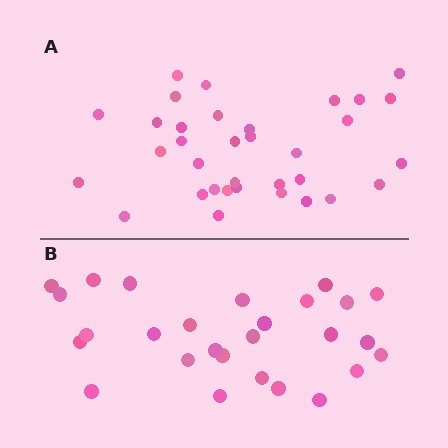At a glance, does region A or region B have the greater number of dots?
Region A (the top region) has more dots.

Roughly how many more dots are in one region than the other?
Region A has roughly 8 or so more dots than region B.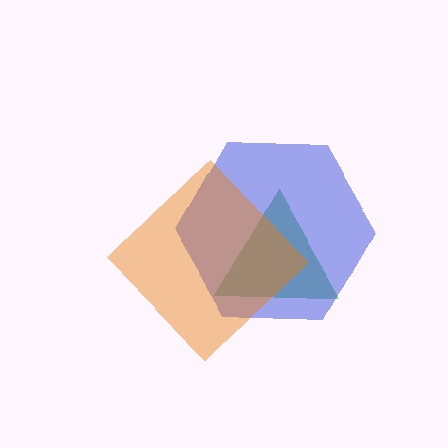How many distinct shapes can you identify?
There are 3 distinct shapes: a green triangle, a blue hexagon, an orange diamond.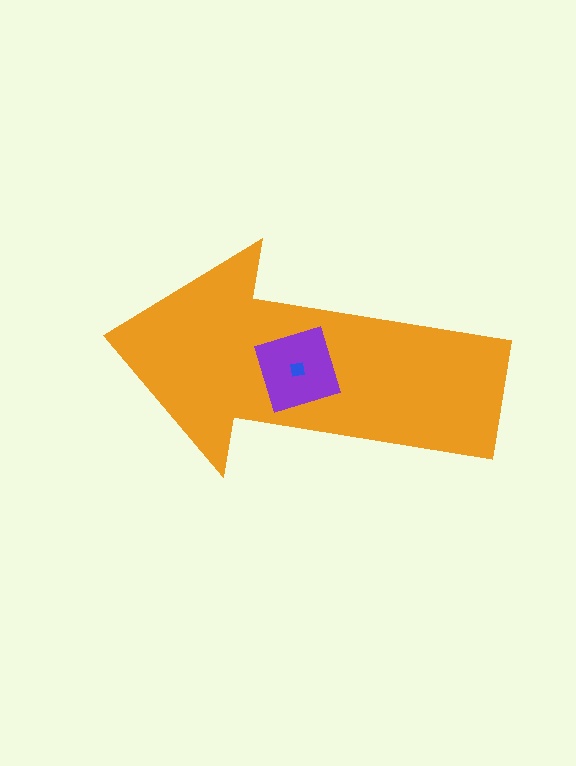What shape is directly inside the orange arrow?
The purple square.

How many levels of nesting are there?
3.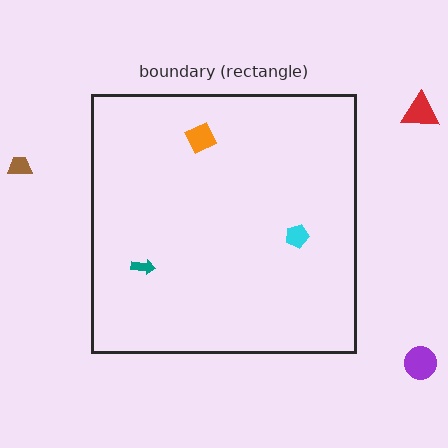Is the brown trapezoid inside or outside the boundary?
Outside.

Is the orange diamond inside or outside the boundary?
Inside.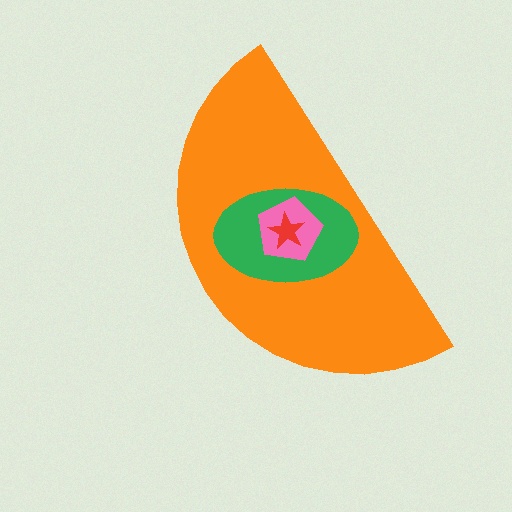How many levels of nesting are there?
4.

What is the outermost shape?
The orange semicircle.